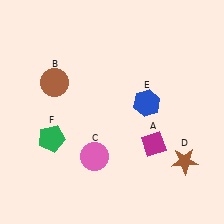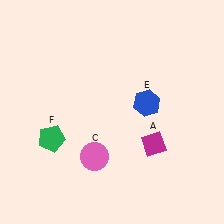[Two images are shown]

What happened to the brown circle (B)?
The brown circle (B) was removed in Image 2. It was in the top-left area of Image 1.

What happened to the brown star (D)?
The brown star (D) was removed in Image 2. It was in the bottom-right area of Image 1.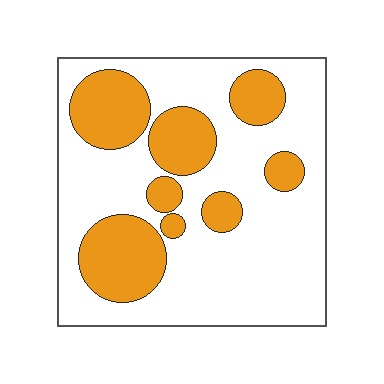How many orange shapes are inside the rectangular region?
8.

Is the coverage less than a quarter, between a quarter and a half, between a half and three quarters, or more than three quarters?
Between a quarter and a half.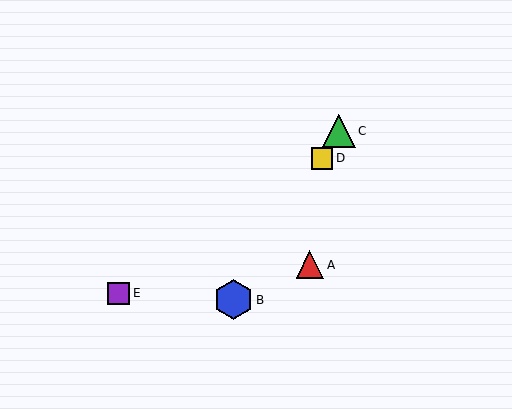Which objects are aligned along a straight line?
Objects B, C, D are aligned along a straight line.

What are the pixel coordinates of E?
Object E is at (118, 293).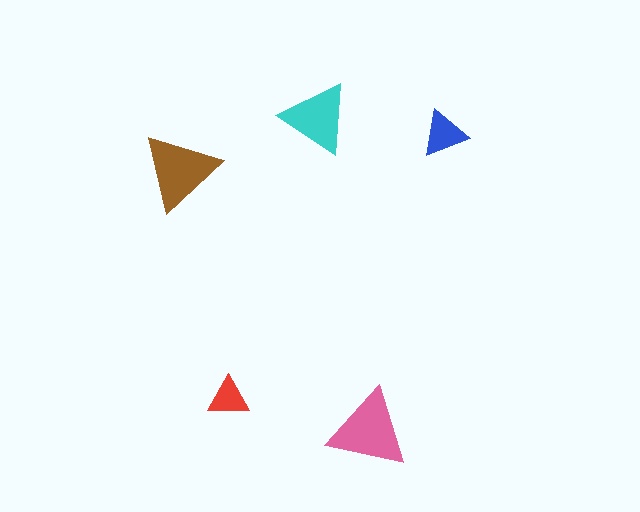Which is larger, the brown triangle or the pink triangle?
The pink one.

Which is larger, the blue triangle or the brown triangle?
The brown one.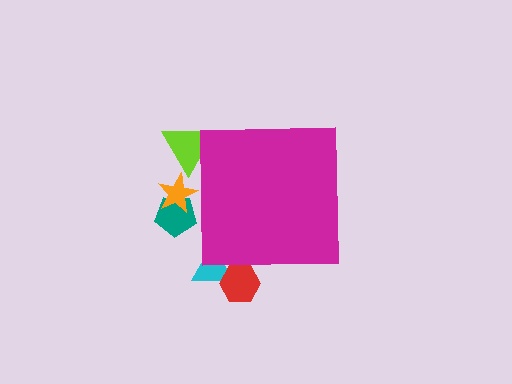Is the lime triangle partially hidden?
Yes, the lime triangle is partially hidden behind the magenta square.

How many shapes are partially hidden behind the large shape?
5 shapes are partially hidden.